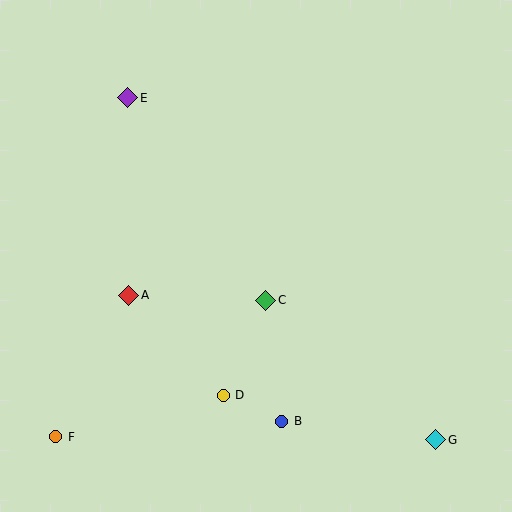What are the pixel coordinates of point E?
Point E is at (128, 98).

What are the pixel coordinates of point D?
Point D is at (223, 395).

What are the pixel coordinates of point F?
Point F is at (56, 437).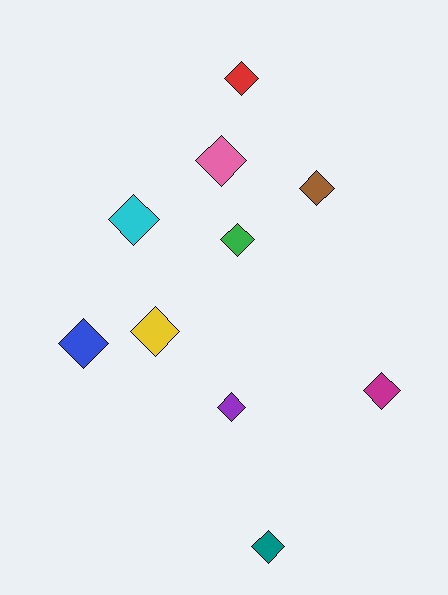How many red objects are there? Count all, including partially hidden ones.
There is 1 red object.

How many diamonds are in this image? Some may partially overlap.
There are 10 diamonds.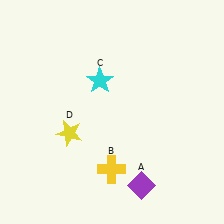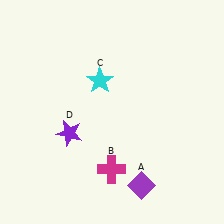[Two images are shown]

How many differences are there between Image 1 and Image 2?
There are 2 differences between the two images.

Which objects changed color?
B changed from yellow to magenta. D changed from yellow to purple.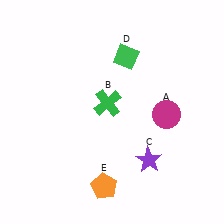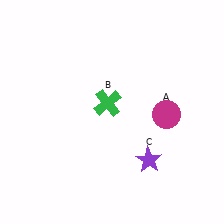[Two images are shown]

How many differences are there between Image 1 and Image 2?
There are 2 differences between the two images.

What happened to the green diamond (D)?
The green diamond (D) was removed in Image 2. It was in the top-right area of Image 1.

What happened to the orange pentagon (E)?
The orange pentagon (E) was removed in Image 2. It was in the bottom-left area of Image 1.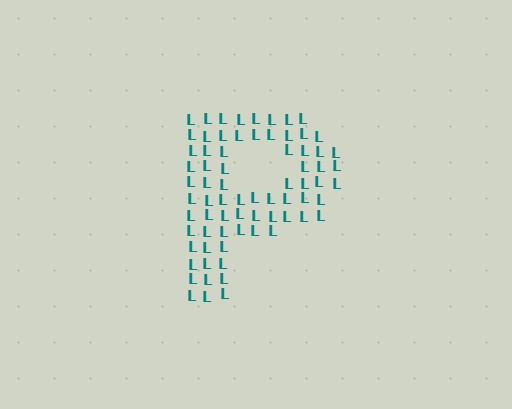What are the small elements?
The small elements are letter L's.